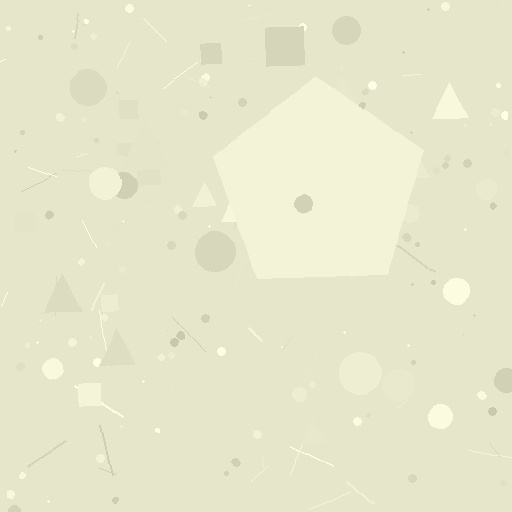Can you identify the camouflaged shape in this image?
The camouflaged shape is a pentagon.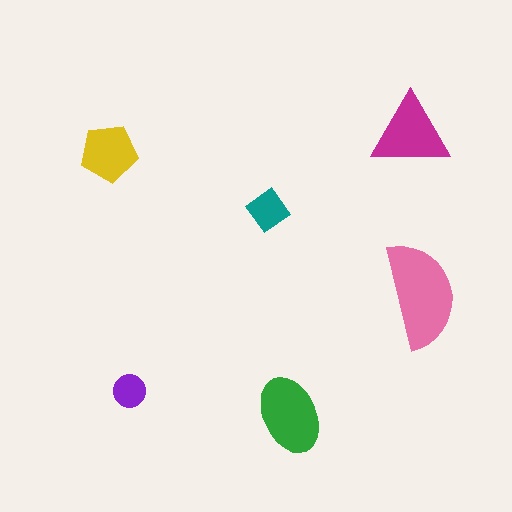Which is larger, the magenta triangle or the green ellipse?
The green ellipse.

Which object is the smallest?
The purple circle.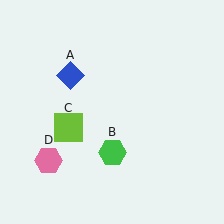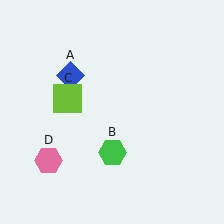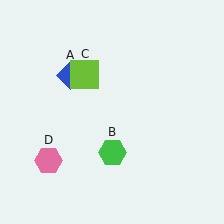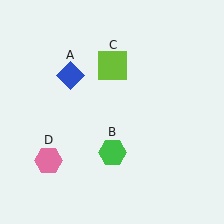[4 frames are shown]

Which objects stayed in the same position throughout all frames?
Blue diamond (object A) and green hexagon (object B) and pink hexagon (object D) remained stationary.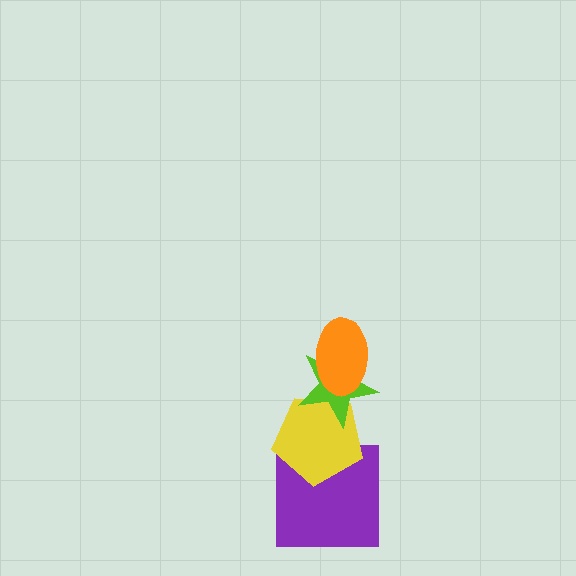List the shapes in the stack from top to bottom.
From top to bottom: the orange ellipse, the lime star, the yellow pentagon, the purple square.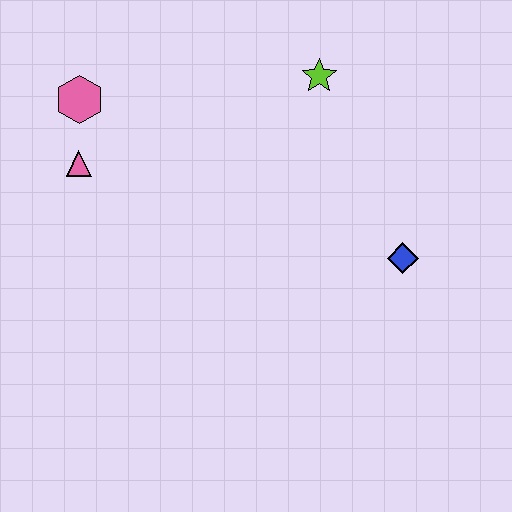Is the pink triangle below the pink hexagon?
Yes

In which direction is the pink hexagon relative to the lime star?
The pink hexagon is to the left of the lime star.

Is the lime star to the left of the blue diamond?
Yes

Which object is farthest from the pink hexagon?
The blue diamond is farthest from the pink hexagon.